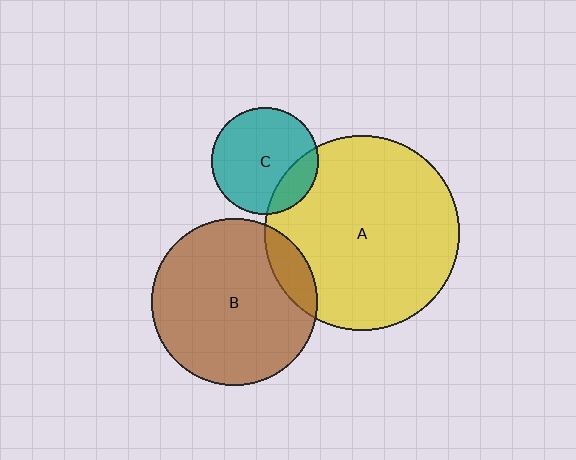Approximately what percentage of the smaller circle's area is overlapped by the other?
Approximately 20%.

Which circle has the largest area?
Circle A (yellow).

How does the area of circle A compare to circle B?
Approximately 1.4 times.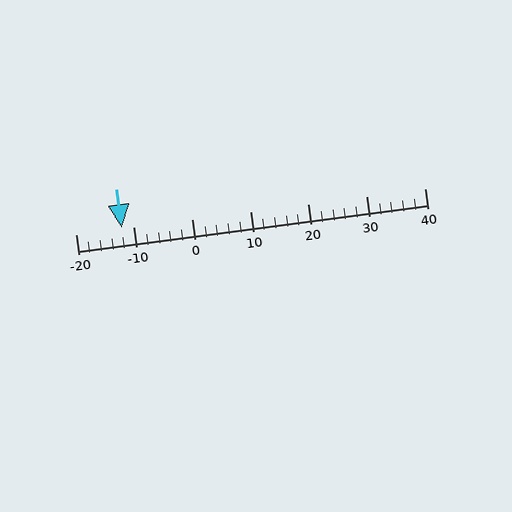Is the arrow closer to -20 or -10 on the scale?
The arrow is closer to -10.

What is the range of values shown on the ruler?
The ruler shows values from -20 to 40.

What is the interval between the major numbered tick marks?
The major tick marks are spaced 10 units apart.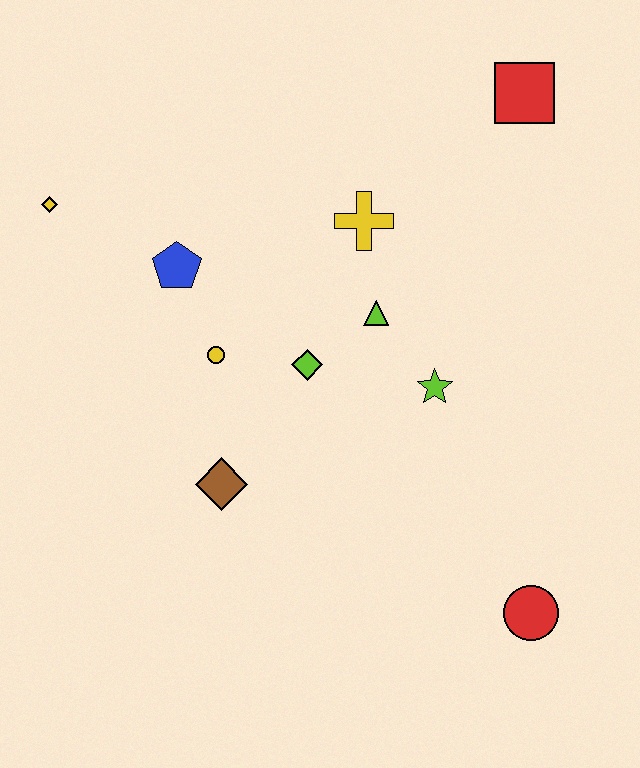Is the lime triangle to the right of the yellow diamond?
Yes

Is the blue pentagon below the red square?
Yes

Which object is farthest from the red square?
The red circle is farthest from the red square.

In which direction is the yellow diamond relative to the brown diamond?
The yellow diamond is above the brown diamond.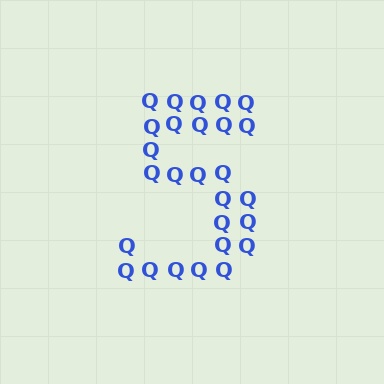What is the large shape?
The large shape is the digit 5.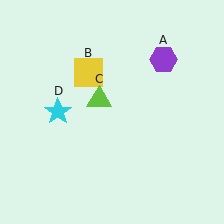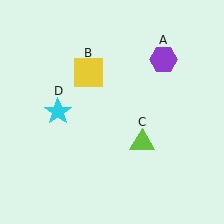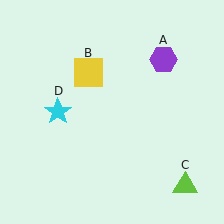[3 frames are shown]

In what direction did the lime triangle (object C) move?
The lime triangle (object C) moved down and to the right.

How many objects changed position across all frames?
1 object changed position: lime triangle (object C).